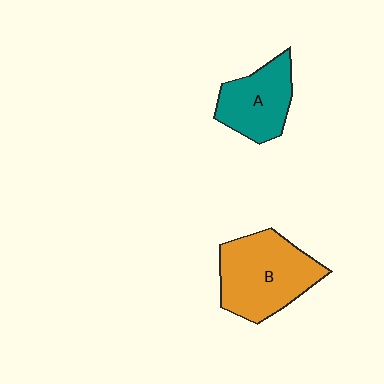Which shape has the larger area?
Shape B (orange).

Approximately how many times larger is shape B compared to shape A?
Approximately 1.5 times.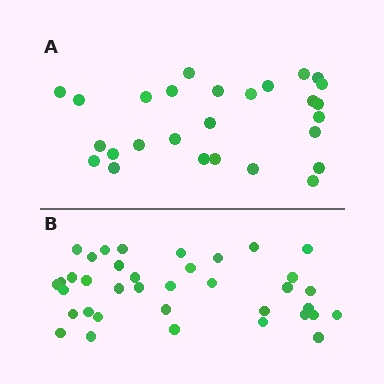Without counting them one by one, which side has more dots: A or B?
Region B (the bottom region) has more dots.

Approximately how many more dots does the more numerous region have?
Region B has roughly 10 or so more dots than region A.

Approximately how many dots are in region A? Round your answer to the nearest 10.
About 30 dots. (The exact count is 27, which rounds to 30.)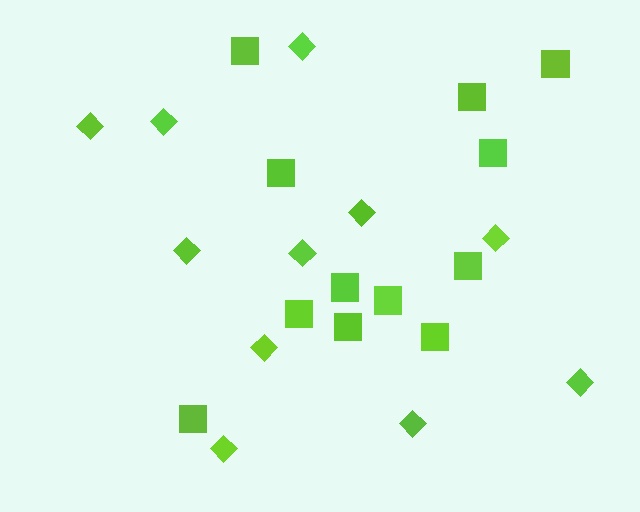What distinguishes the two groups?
There are 2 groups: one group of diamonds (11) and one group of squares (12).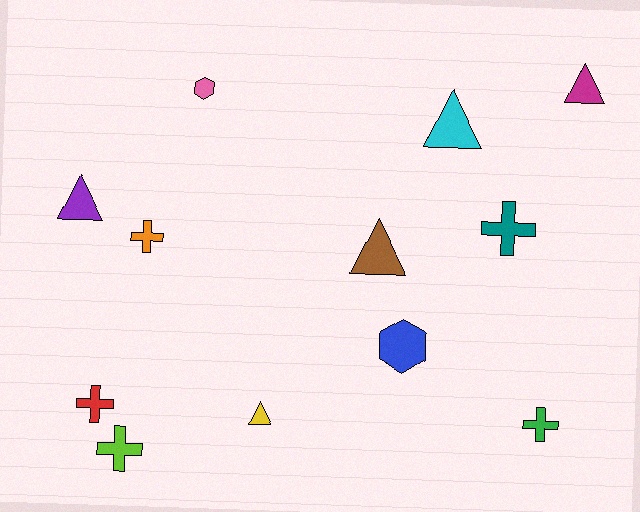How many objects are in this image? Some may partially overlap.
There are 12 objects.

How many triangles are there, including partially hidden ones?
There are 5 triangles.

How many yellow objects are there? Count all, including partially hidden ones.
There is 1 yellow object.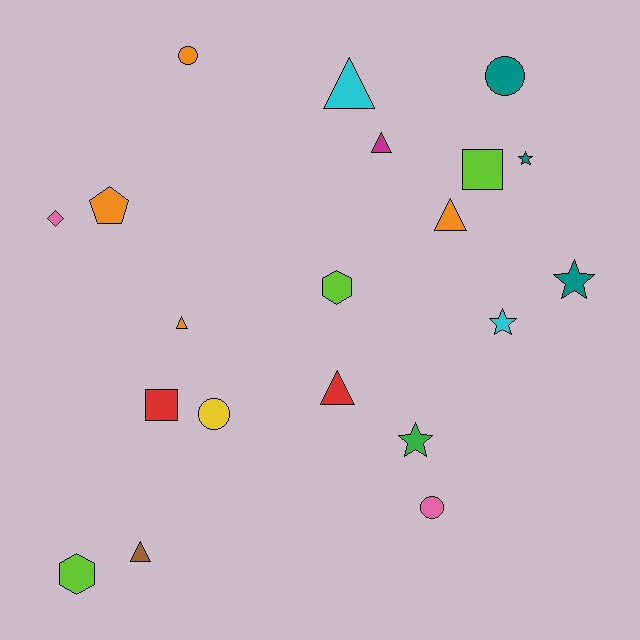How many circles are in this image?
There are 4 circles.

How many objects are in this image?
There are 20 objects.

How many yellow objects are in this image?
There is 1 yellow object.